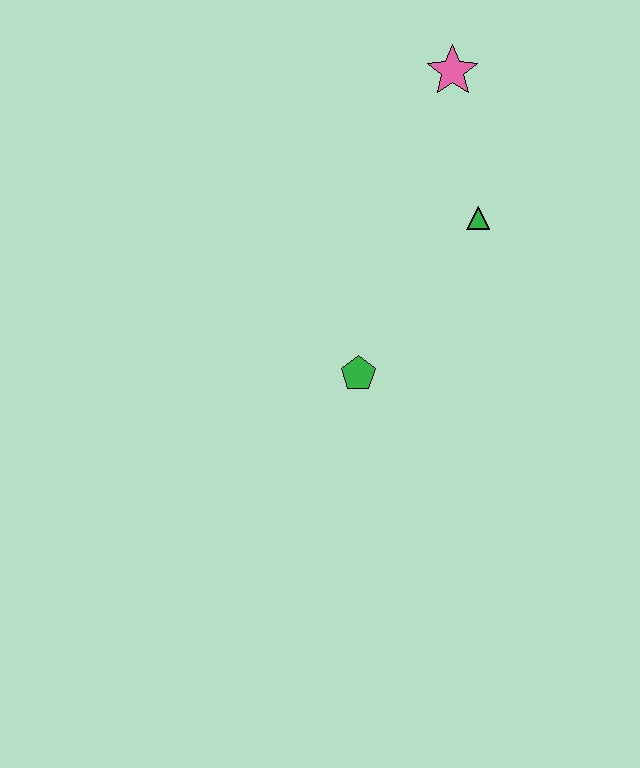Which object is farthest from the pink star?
The green pentagon is farthest from the pink star.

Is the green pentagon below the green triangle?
Yes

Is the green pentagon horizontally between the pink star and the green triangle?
No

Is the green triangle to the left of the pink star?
No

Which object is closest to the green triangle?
The pink star is closest to the green triangle.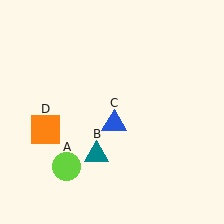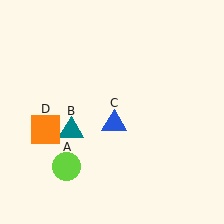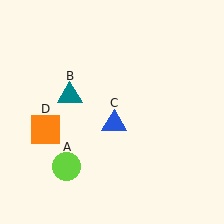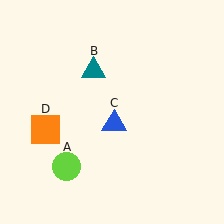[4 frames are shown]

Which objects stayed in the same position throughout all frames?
Lime circle (object A) and blue triangle (object C) and orange square (object D) remained stationary.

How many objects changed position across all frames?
1 object changed position: teal triangle (object B).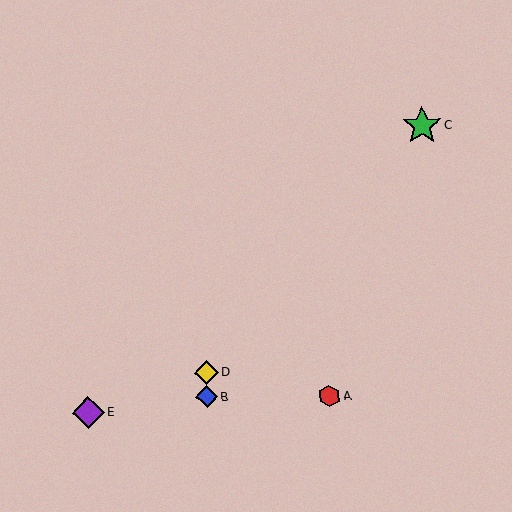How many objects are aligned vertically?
2 objects (B, D) are aligned vertically.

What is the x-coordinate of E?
Object E is at x≈88.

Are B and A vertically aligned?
No, B is at x≈207 and A is at x≈329.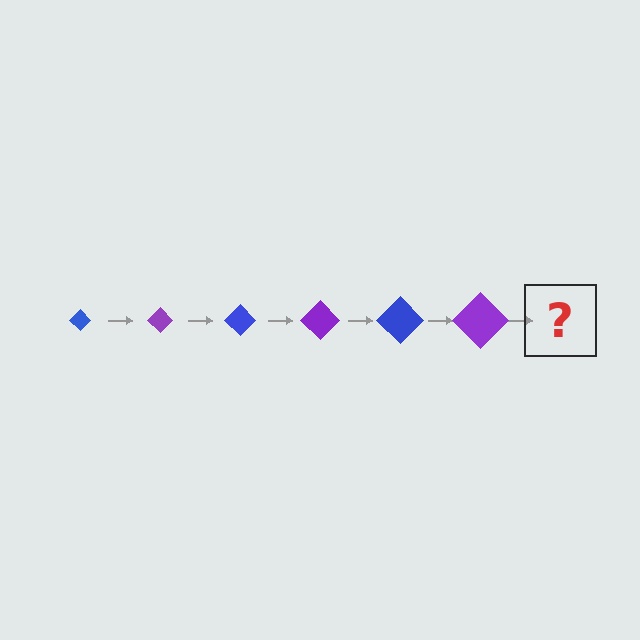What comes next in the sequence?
The next element should be a blue diamond, larger than the previous one.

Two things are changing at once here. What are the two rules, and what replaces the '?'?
The two rules are that the diamond grows larger each step and the color cycles through blue and purple. The '?' should be a blue diamond, larger than the previous one.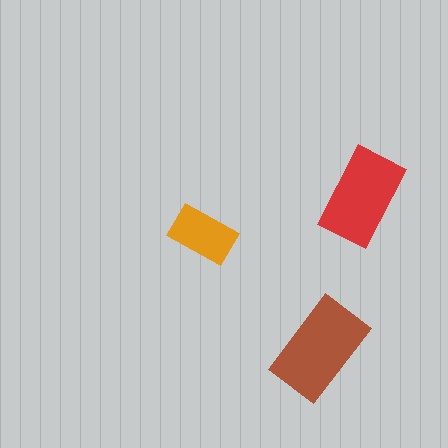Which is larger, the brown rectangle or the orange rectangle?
The brown one.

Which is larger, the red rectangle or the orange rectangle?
The red one.